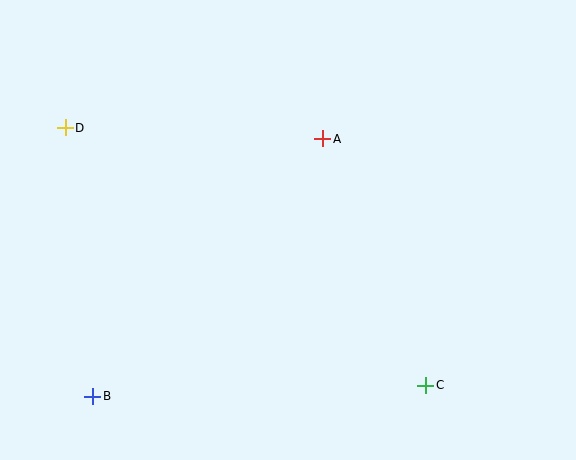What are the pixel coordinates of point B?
Point B is at (93, 396).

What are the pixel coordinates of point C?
Point C is at (426, 385).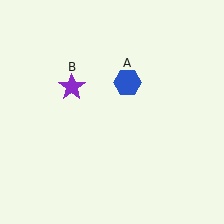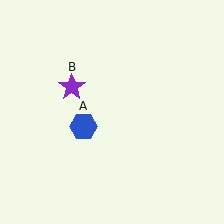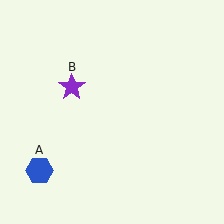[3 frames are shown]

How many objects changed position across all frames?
1 object changed position: blue hexagon (object A).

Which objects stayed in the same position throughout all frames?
Purple star (object B) remained stationary.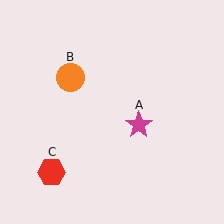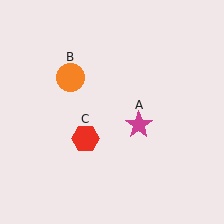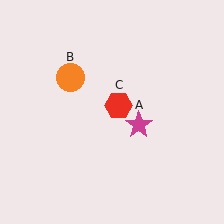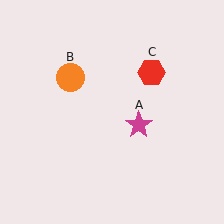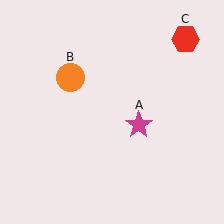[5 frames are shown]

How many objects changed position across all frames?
1 object changed position: red hexagon (object C).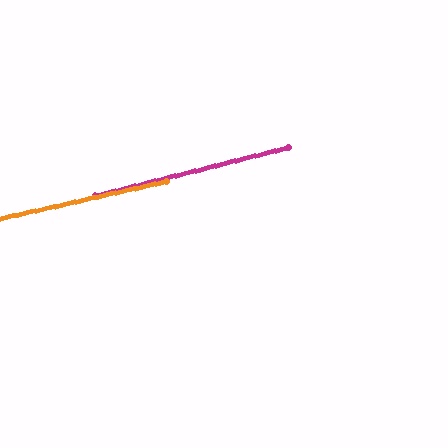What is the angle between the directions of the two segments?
Approximately 1 degree.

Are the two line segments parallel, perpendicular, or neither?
Parallel — their directions differ by only 1.4°.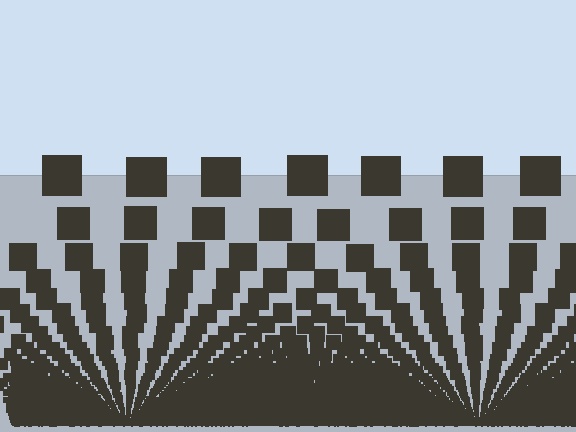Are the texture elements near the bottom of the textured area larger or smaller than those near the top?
Smaller. The gradient is inverted — elements near the bottom are smaller and denser.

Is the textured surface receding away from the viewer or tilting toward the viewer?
The surface appears to tilt toward the viewer. Texture elements get larger and sparser toward the top.